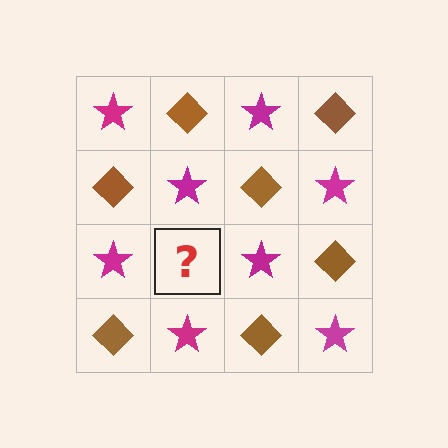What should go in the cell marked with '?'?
The missing cell should contain a brown diamond.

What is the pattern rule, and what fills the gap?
The rule is that it alternates magenta star and brown diamond in a checkerboard pattern. The gap should be filled with a brown diamond.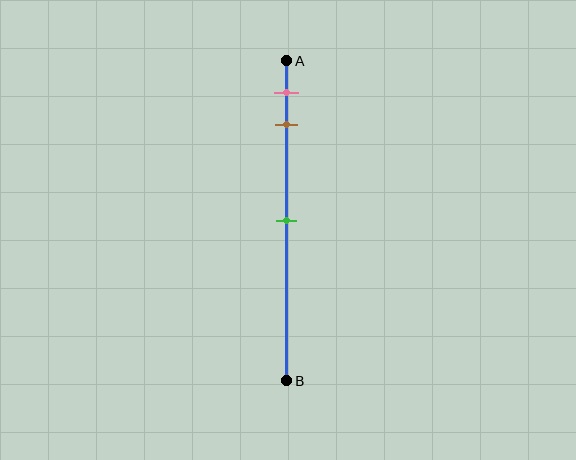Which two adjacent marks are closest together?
The pink and brown marks are the closest adjacent pair.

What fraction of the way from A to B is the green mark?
The green mark is approximately 50% (0.5) of the way from A to B.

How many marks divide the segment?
There are 3 marks dividing the segment.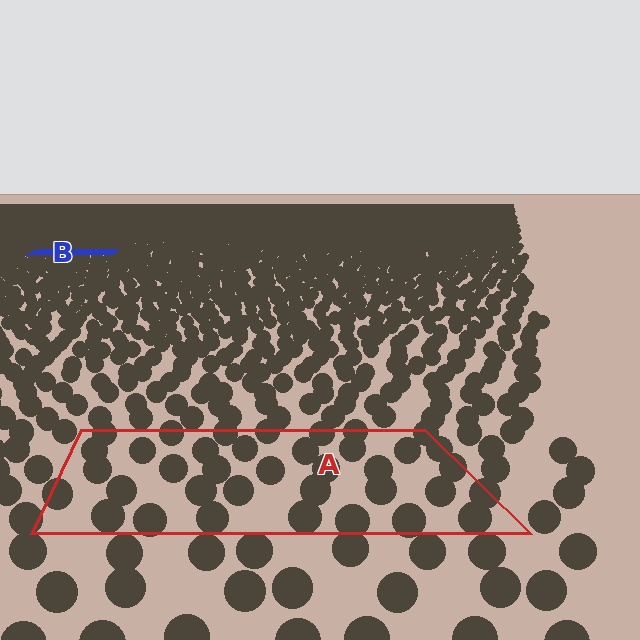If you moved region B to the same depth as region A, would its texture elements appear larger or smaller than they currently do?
They would appear larger. At a closer depth, the same texture elements are projected at a bigger on-screen size.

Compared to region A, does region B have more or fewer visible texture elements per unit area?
Region B has more texture elements per unit area — they are packed more densely because it is farther away.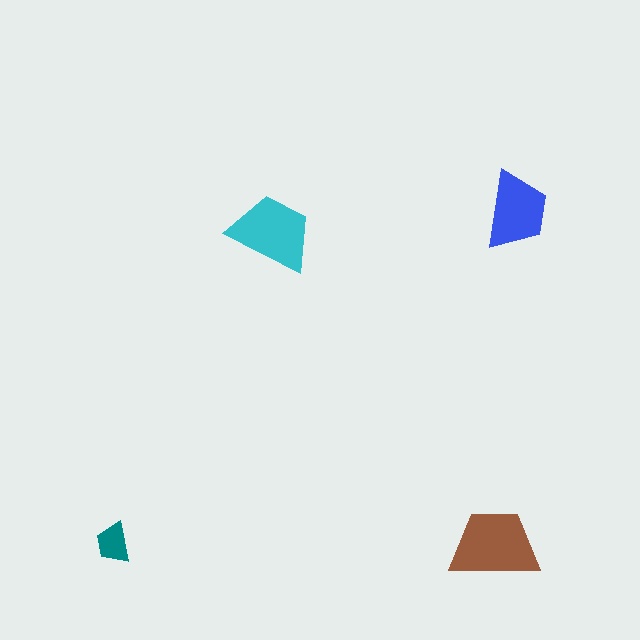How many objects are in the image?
There are 4 objects in the image.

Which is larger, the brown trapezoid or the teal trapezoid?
The brown one.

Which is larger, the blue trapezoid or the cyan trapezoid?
The cyan one.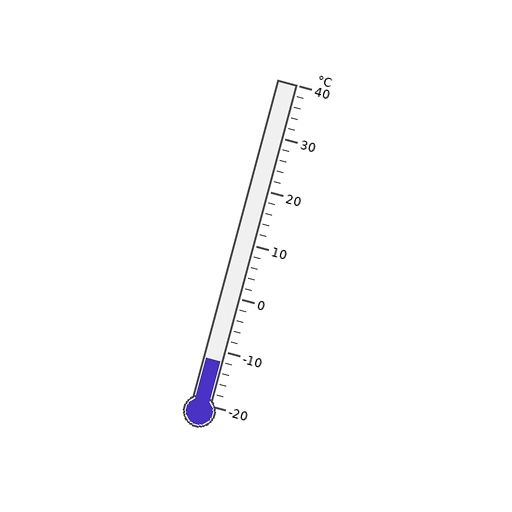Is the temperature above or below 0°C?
The temperature is below 0°C.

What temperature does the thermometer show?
The thermometer shows approximately -12°C.